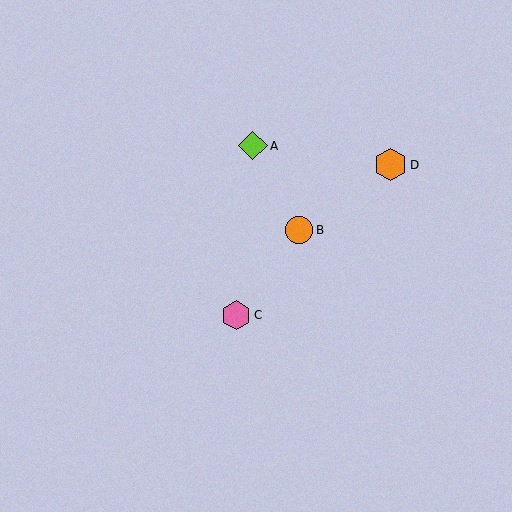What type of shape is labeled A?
Shape A is a lime diamond.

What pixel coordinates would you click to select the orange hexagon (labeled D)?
Click at (391, 165) to select the orange hexagon D.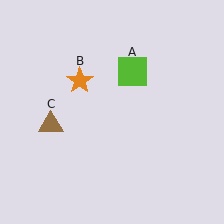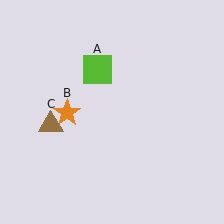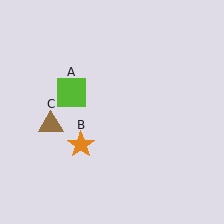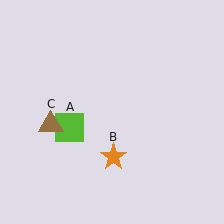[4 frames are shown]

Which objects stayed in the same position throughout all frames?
Brown triangle (object C) remained stationary.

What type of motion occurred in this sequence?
The lime square (object A), orange star (object B) rotated counterclockwise around the center of the scene.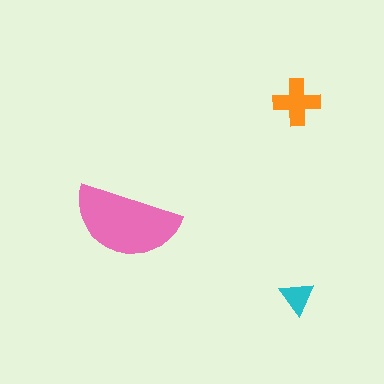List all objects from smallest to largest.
The cyan triangle, the orange cross, the pink semicircle.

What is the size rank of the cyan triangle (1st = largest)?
3rd.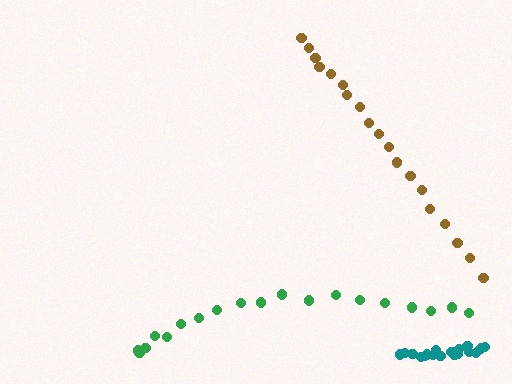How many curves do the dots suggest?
There are 3 distinct paths.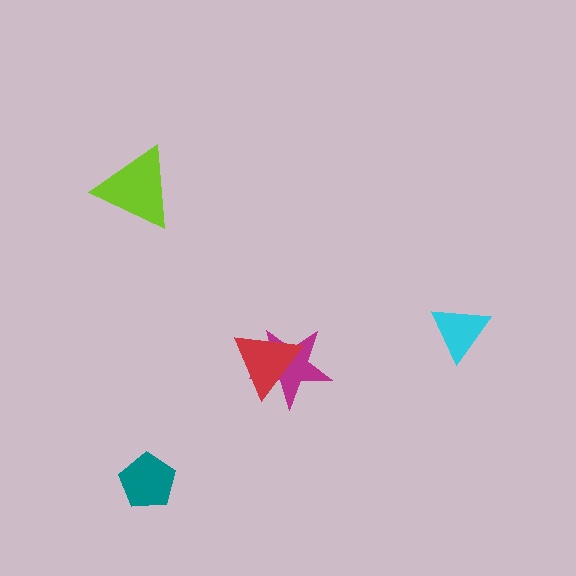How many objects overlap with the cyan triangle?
0 objects overlap with the cyan triangle.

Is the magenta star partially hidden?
Yes, it is partially covered by another shape.